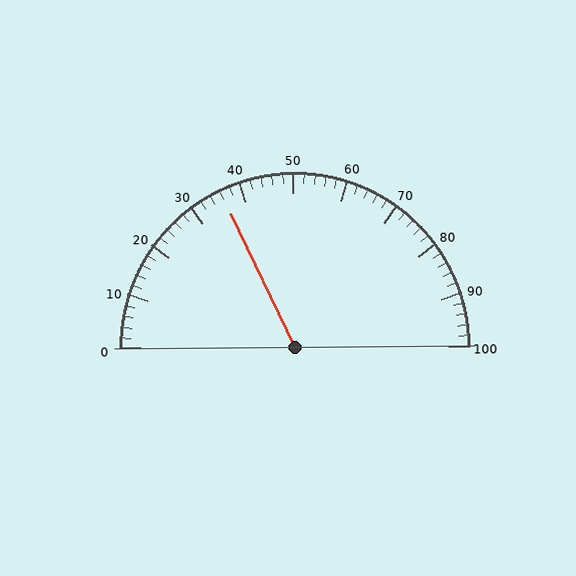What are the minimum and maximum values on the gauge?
The gauge ranges from 0 to 100.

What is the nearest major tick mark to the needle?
The nearest major tick mark is 40.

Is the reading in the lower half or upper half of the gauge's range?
The reading is in the lower half of the range (0 to 100).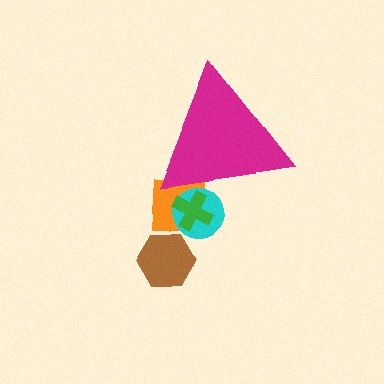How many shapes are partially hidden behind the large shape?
3 shapes are partially hidden.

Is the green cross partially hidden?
Yes, the green cross is partially hidden behind the magenta triangle.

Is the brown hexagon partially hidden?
No, the brown hexagon is fully visible.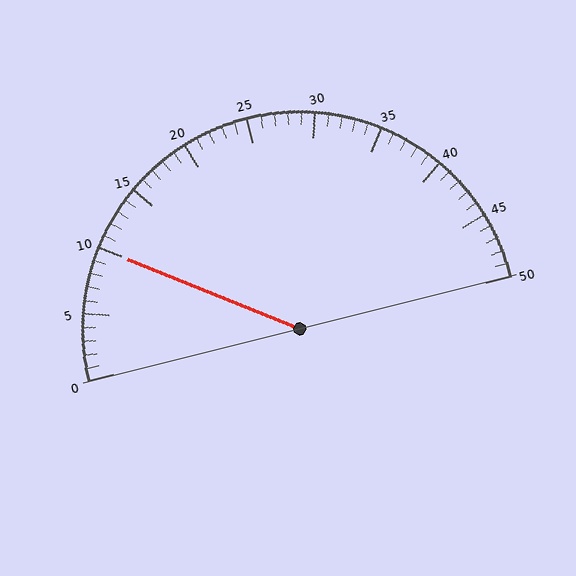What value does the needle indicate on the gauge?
The needle indicates approximately 10.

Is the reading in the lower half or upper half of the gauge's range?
The reading is in the lower half of the range (0 to 50).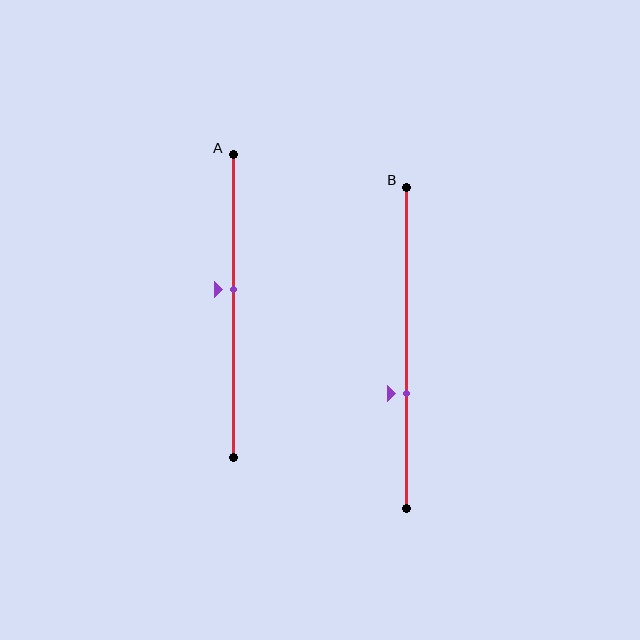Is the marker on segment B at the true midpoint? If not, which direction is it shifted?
No, the marker on segment B is shifted downward by about 14% of the segment length.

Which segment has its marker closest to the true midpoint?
Segment A has its marker closest to the true midpoint.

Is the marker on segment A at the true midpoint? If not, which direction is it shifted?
No, the marker on segment A is shifted upward by about 5% of the segment length.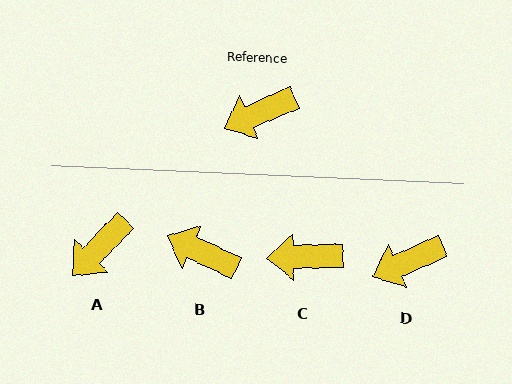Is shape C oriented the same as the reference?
No, it is off by about 21 degrees.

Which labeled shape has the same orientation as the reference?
D.